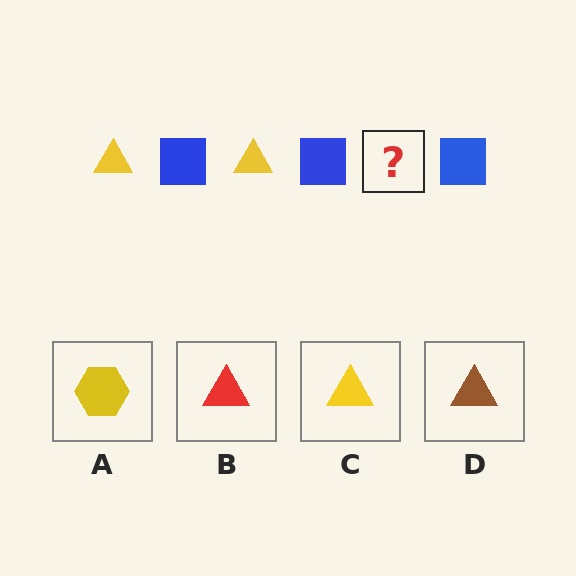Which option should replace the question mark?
Option C.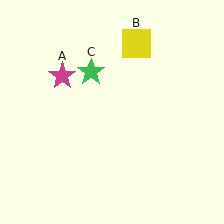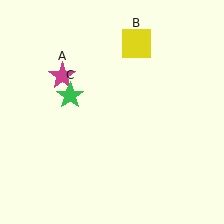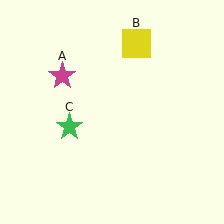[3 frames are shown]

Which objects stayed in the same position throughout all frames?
Magenta star (object A) and yellow square (object B) remained stationary.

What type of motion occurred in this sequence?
The green star (object C) rotated counterclockwise around the center of the scene.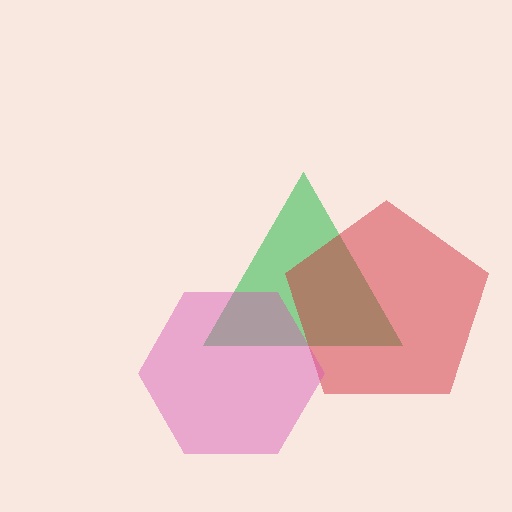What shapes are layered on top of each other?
The layered shapes are: a green triangle, a red pentagon, a pink hexagon.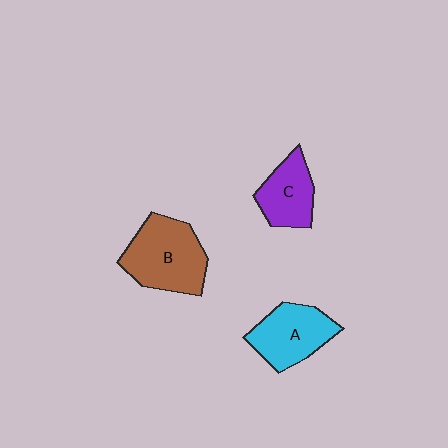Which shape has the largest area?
Shape B (brown).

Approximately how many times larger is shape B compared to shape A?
Approximately 1.3 times.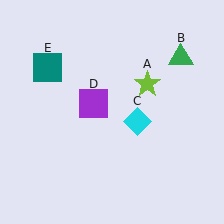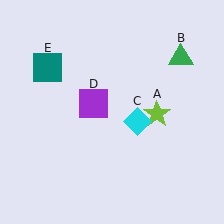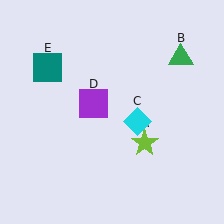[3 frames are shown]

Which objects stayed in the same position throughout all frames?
Green triangle (object B) and cyan diamond (object C) and purple square (object D) and teal square (object E) remained stationary.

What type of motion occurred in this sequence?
The lime star (object A) rotated clockwise around the center of the scene.